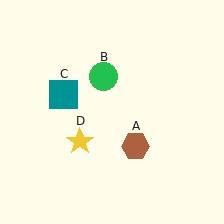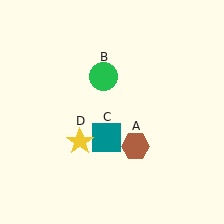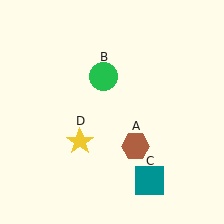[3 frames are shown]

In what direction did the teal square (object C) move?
The teal square (object C) moved down and to the right.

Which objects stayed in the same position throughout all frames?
Brown hexagon (object A) and green circle (object B) and yellow star (object D) remained stationary.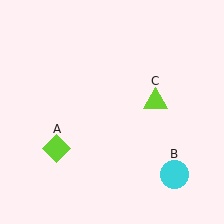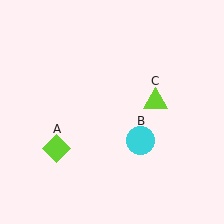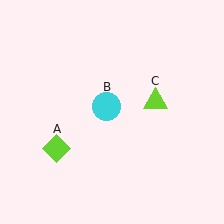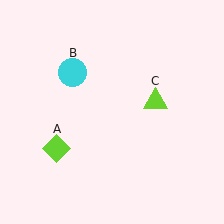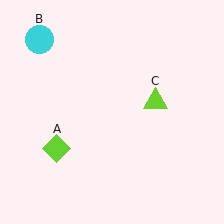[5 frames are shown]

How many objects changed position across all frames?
1 object changed position: cyan circle (object B).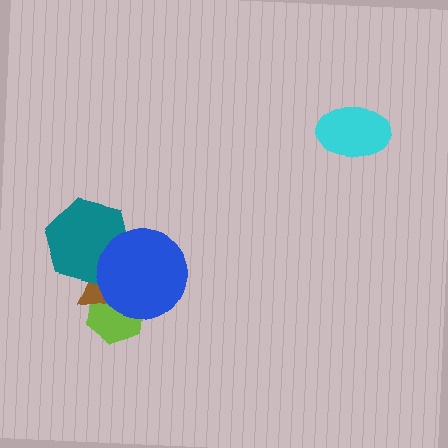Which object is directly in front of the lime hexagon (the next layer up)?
The brown triangle is directly in front of the lime hexagon.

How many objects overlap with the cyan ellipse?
0 objects overlap with the cyan ellipse.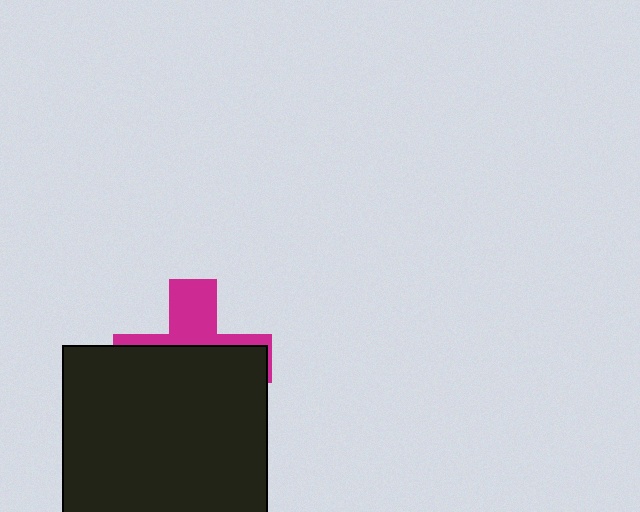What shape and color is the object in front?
The object in front is a black square.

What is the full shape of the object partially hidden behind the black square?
The partially hidden object is a magenta cross.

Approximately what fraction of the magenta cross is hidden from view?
Roughly 65% of the magenta cross is hidden behind the black square.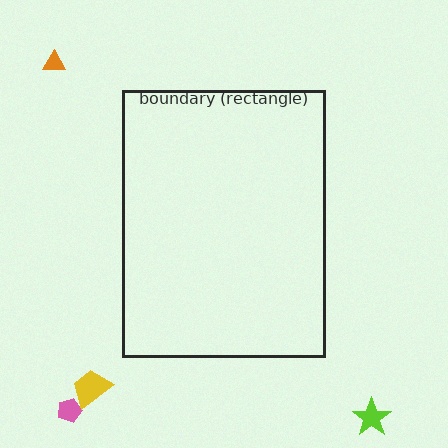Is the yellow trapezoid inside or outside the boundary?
Outside.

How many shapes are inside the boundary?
0 inside, 4 outside.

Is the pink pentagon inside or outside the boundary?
Outside.